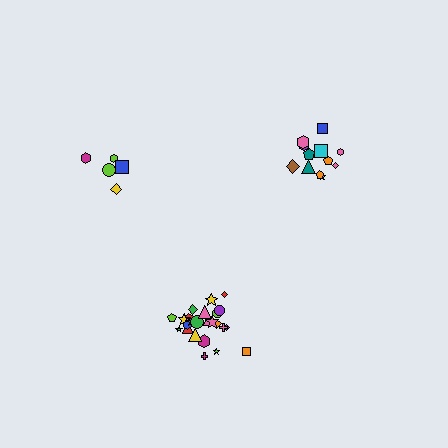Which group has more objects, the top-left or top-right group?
The top-right group.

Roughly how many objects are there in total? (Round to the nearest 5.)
Roughly 40 objects in total.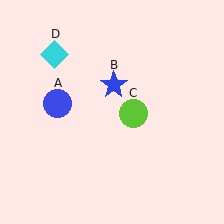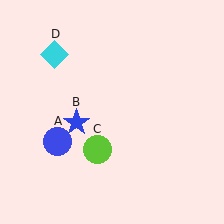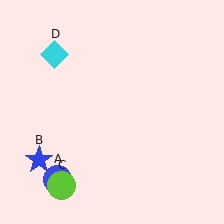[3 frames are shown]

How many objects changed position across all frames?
3 objects changed position: blue circle (object A), blue star (object B), lime circle (object C).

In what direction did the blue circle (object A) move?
The blue circle (object A) moved down.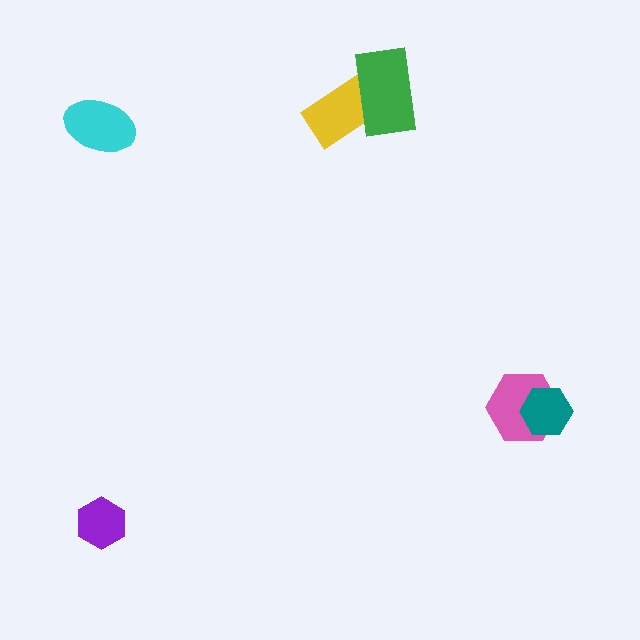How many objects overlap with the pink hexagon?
1 object overlaps with the pink hexagon.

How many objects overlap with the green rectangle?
1 object overlaps with the green rectangle.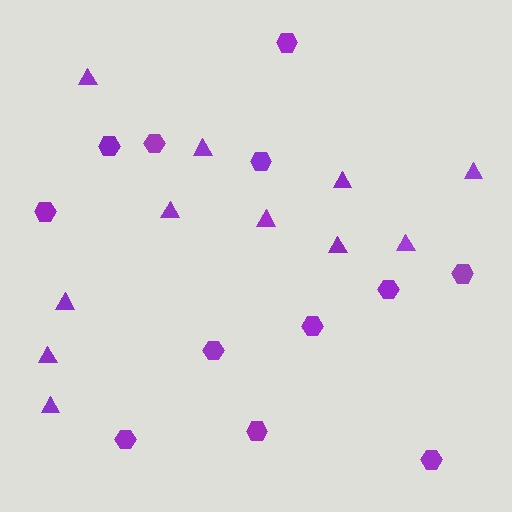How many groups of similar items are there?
There are 2 groups: one group of hexagons (12) and one group of triangles (11).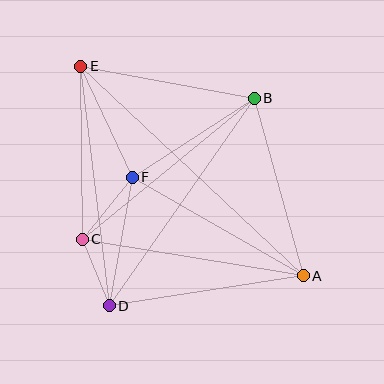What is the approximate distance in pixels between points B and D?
The distance between B and D is approximately 254 pixels.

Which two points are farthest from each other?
Points A and E are farthest from each other.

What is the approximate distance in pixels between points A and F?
The distance between A and F is approximately 197 pixels.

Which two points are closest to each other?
Points C and D are closest to each other.